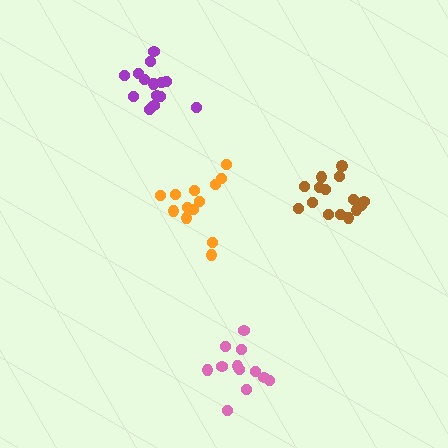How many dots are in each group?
Group 1: 12 dots, Group 2: 15 dots, Group 3: 14 dots, Group 4: 13 dots (54 total).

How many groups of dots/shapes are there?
There are 4 groups.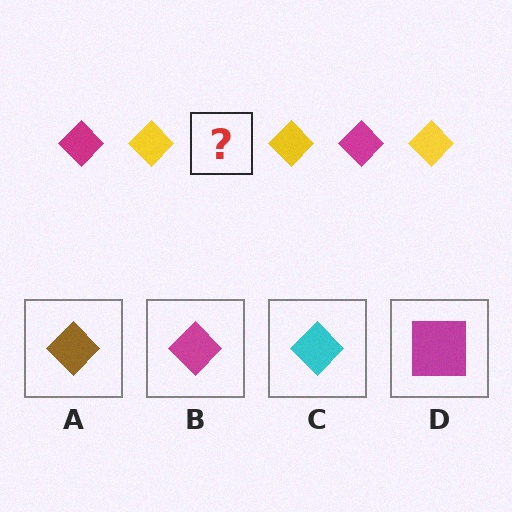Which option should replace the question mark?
Option B.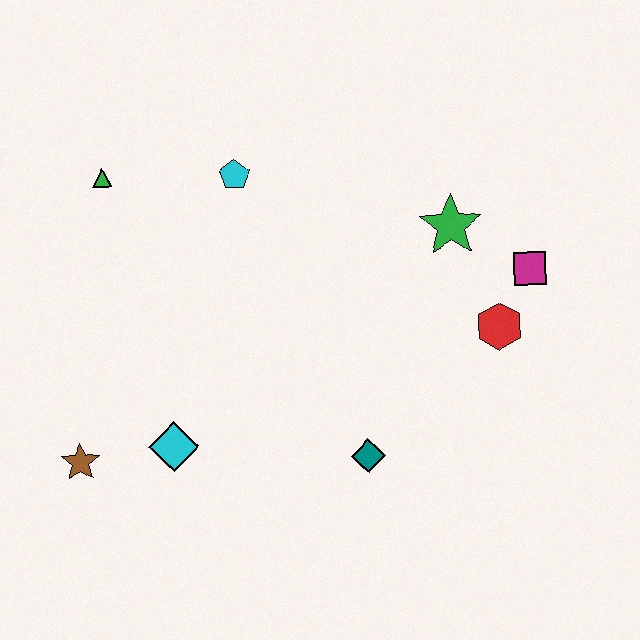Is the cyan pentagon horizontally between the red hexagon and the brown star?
Yes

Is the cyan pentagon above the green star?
Yes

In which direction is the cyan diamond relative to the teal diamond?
The cyan diamond is to the left of the teal diamond.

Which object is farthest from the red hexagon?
The brown star is farthest from the red hexagon.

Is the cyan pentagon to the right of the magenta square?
No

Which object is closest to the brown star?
The cyan diamond is closest to the brown star.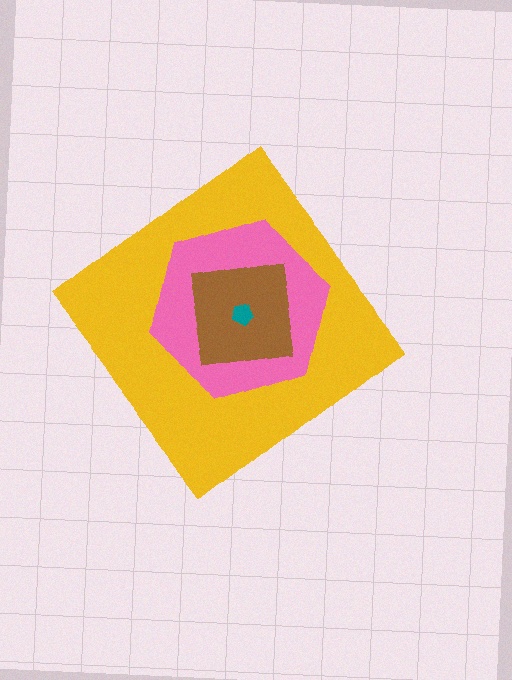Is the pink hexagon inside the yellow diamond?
Yes.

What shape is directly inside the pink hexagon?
The brown square.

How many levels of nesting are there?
4.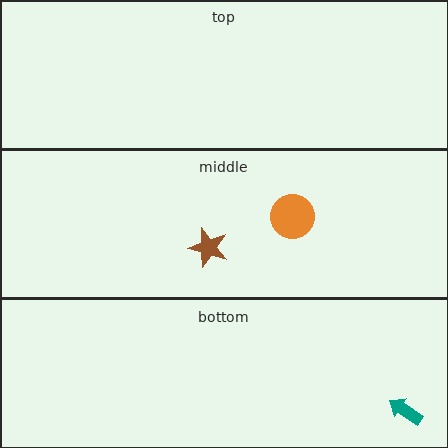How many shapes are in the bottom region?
1.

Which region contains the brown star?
The middle region.